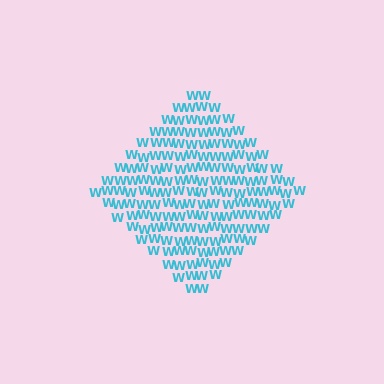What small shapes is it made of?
It is made of small letter W's.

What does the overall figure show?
The overall figure shows a diamond.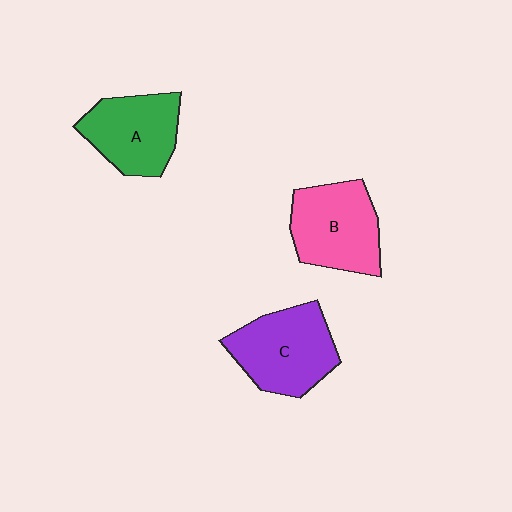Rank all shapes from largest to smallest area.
From largest to smallest: C (purple), B (pink), A (green).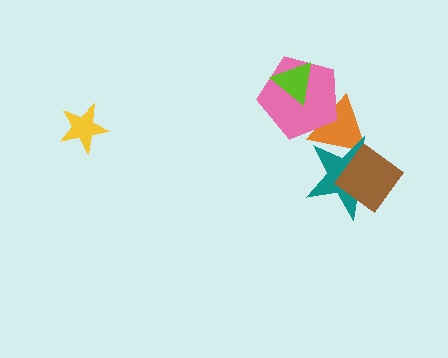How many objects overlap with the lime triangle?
1 object overlaps with the lime triangle.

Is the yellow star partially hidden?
No, no other shape covers it.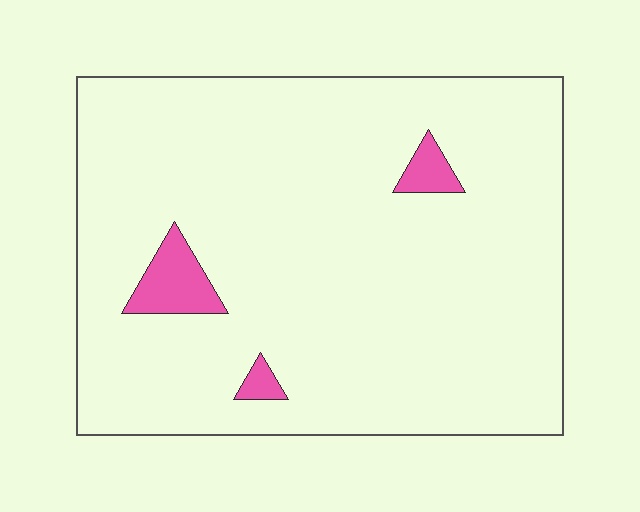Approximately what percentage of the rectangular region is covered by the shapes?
Approximately 5%.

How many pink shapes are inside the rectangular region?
3.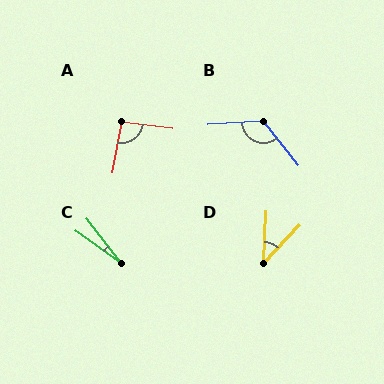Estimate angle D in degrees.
Approximately 41 degrees.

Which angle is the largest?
B, at approximately 124 degrees.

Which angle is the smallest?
C, at approximately 17 degrees.